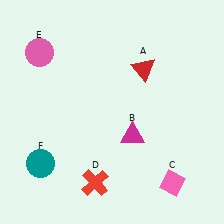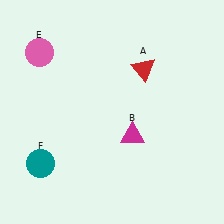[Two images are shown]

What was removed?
The red cross (D), the pink diamond (C) were removed in Image 2.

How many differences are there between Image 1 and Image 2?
There are 2 differences between the two images.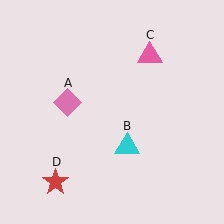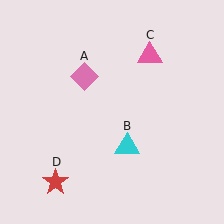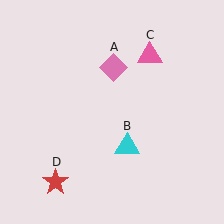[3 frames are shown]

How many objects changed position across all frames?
1 object changed position: pink diamond (object A).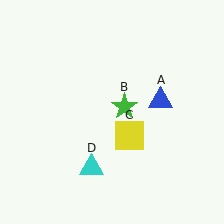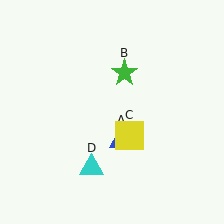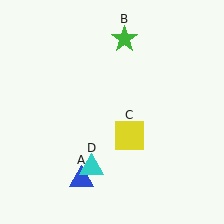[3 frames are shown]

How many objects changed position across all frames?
2 objects changed position: blue triangle (object A), green star (object B).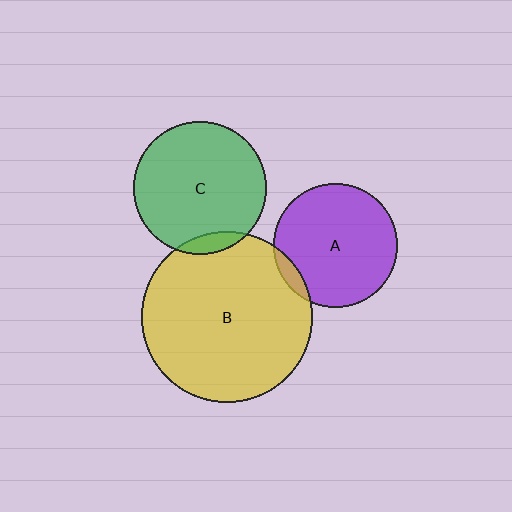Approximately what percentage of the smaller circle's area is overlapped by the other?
Approximately 5%.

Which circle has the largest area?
Circle B (yellow).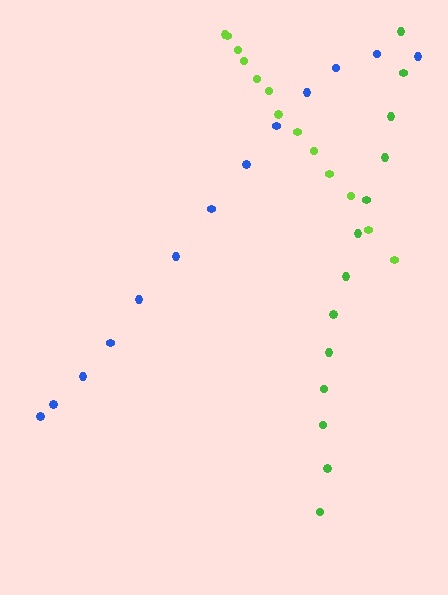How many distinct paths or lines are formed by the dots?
There are 3 distinct paths.